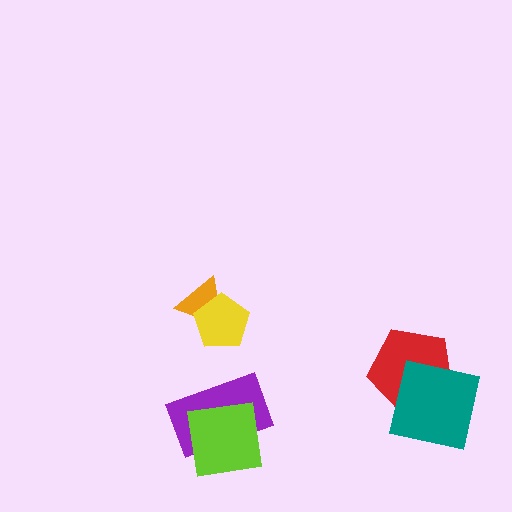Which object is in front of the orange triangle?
The yellow pentagon is in front of the orange triangle.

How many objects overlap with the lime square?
1 object overlaps with the lime square.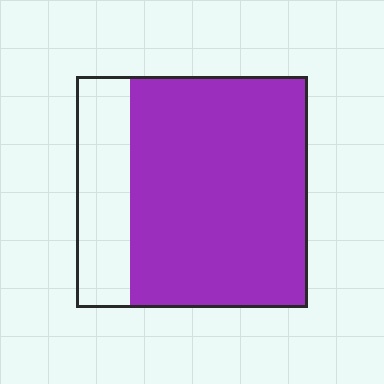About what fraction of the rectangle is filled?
About three quarters (3/4).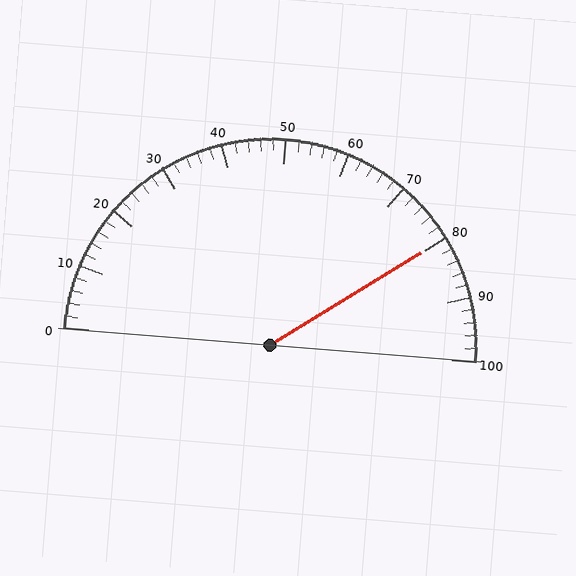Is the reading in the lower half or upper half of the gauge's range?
The reading is in the upper half of the range (0 to 100).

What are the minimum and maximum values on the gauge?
The gauge ranges from 0 to 100.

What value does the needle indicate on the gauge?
The needle indicates approximately 80.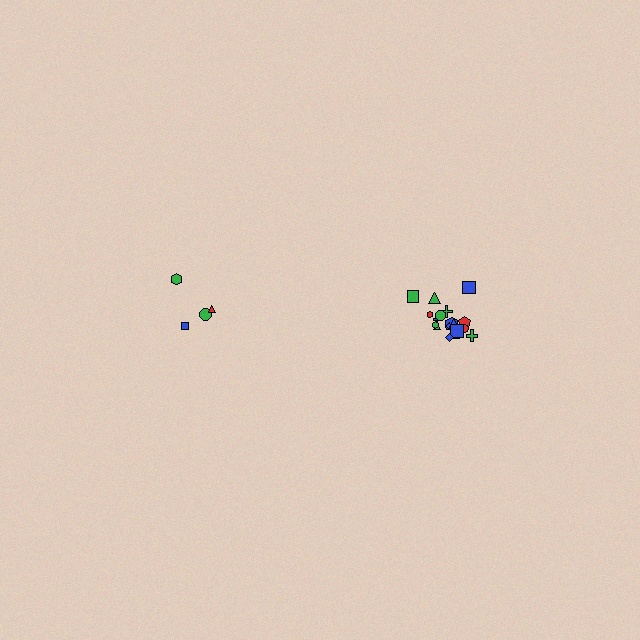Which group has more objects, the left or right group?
The right group.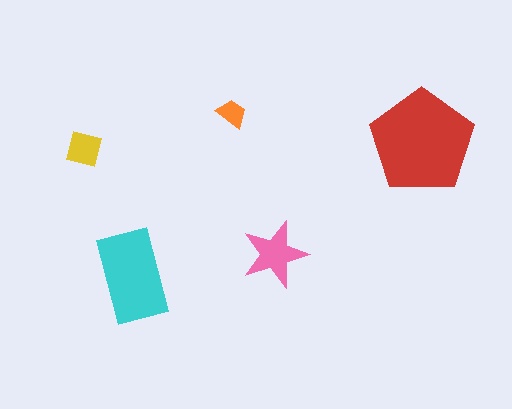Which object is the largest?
The red pentagon.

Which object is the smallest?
The orange trapezoid.